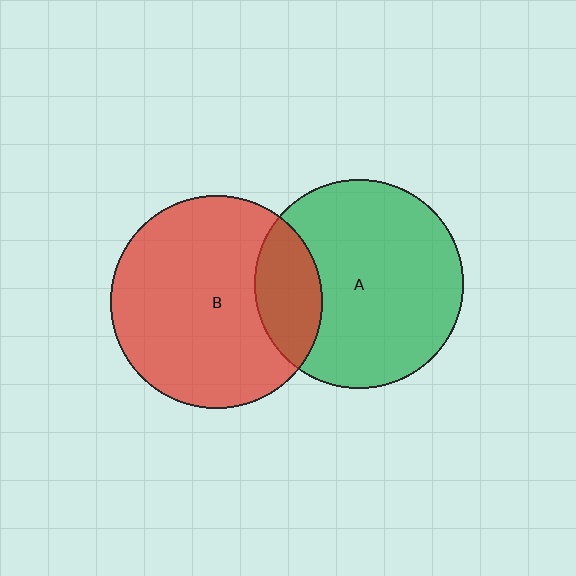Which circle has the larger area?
Circle B (red).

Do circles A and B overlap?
Yes.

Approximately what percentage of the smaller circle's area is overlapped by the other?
Approximately 20%.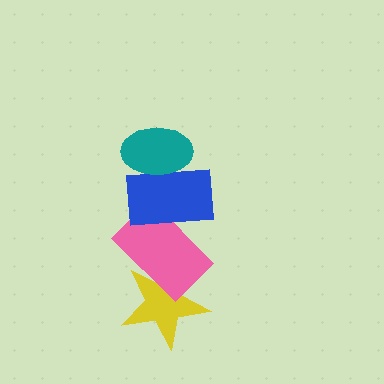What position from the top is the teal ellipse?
The teal ellipse is 1st from the top.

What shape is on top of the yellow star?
The pink rectangle is on top of the yellow star.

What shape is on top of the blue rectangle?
The teal ellipse is on top of the blue rectangle.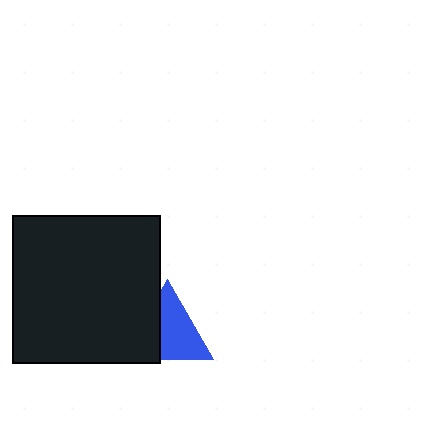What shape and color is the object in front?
The object in front is a black square.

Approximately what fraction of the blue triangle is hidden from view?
Roughly 38% of the blue triangle is hidden behind the black square.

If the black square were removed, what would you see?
You would see the complete blue triangle.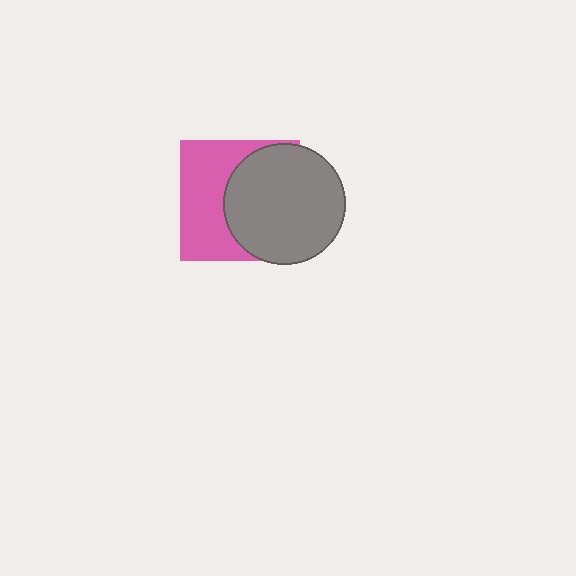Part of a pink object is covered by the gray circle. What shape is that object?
It is a square.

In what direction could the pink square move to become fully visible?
The pink square could move left. That would shift it out from behind the gray circle entirely.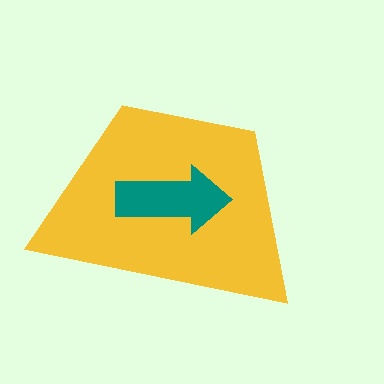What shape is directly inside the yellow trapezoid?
The teal arrow.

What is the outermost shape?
The yellow trapezoid.